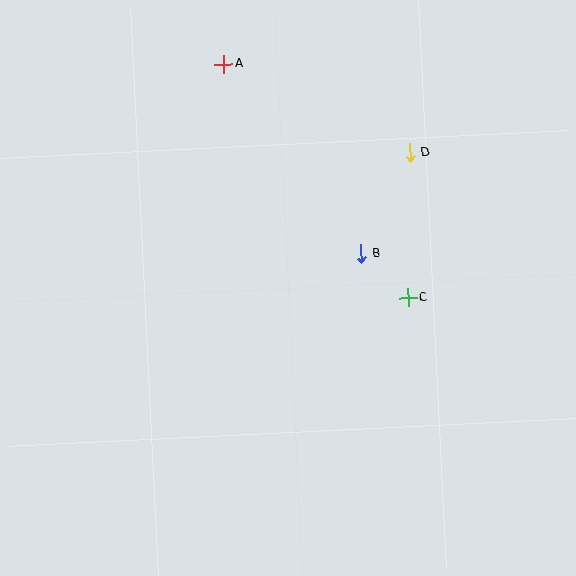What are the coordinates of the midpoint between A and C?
The midpoint between A and C is at (316, 181).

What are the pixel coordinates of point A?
Point A is at (224, 64).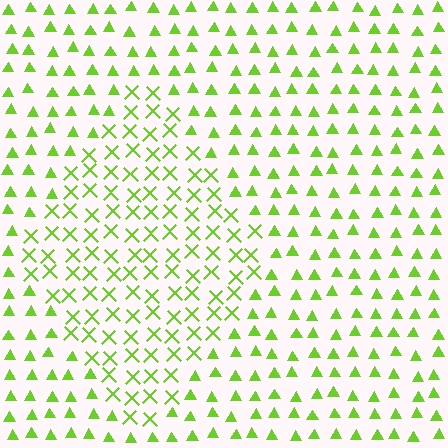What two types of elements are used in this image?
The image uses X marks inside the diamond region and triangles outside it.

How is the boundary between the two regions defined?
The boundary is defined by a change in element shape: X marks inside vs. triangles outside. All elements share the same color and spacing.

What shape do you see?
I see a diamond.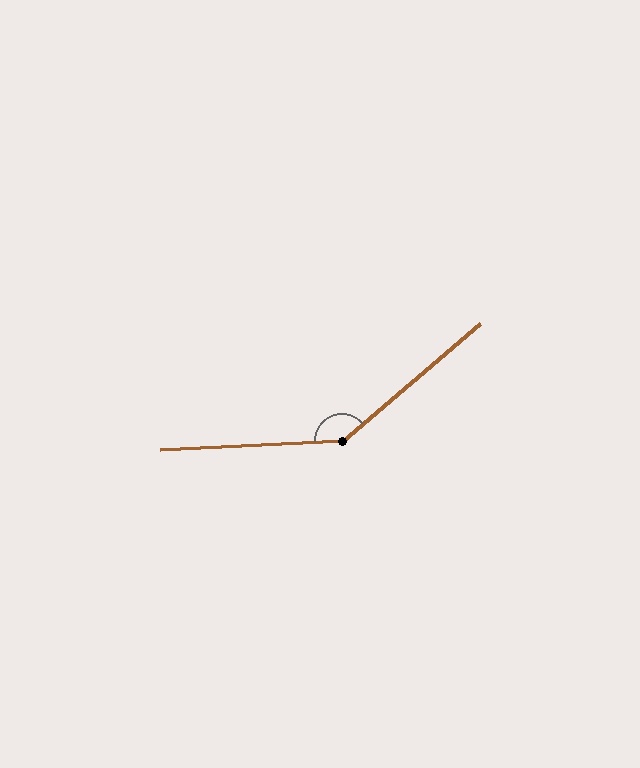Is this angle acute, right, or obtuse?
It is obtuse.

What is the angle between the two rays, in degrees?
Approximately 142 degrees.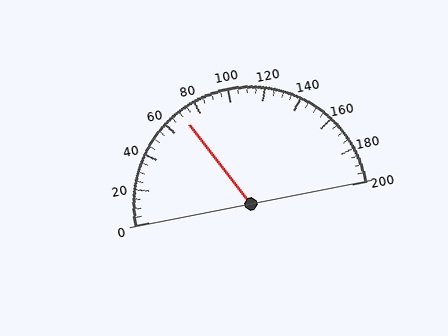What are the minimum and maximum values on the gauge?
The gauge ranges from 0 to 200.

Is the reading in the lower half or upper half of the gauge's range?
The reading is in the lower half of the range (0 to 200).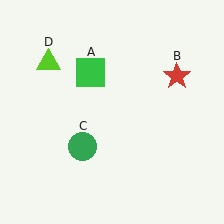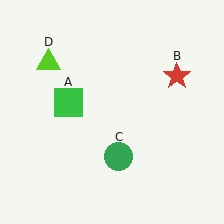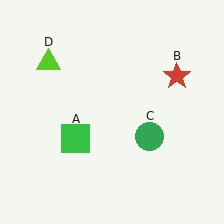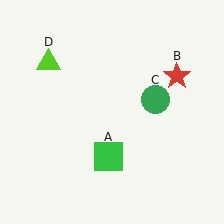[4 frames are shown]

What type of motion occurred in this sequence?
The green square (object A), green circle (object C) rotated counterclockwise around the center of the scene.